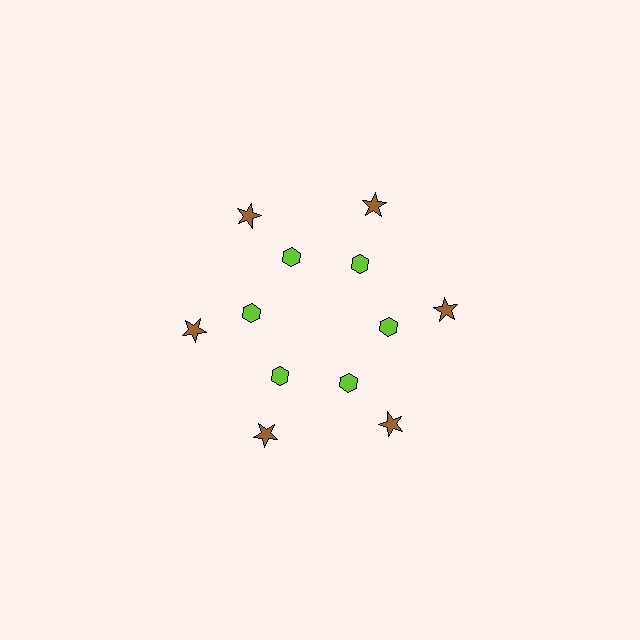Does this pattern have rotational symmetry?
Yes, this pattern has 6-fold rotational symmetry. It looks the same after rotating 60 degrees around the center.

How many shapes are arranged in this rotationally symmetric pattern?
There are 12 shapes, arranged in 6 groups of 2.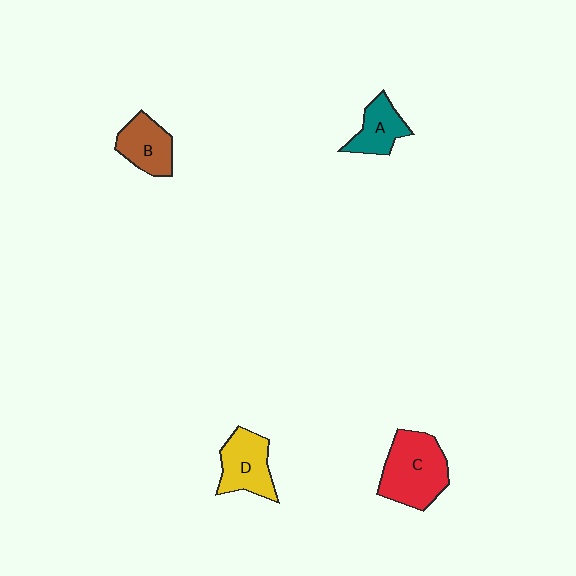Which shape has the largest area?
Shape C (red).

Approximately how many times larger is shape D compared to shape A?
Approximately 1.3 times.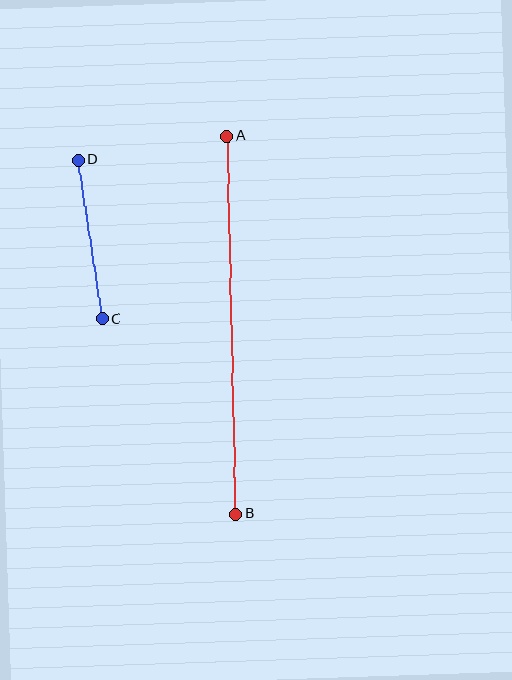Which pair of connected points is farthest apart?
Points A and B are farthest apart.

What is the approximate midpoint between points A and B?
The midpoint is at approximately (231, 325) pixels.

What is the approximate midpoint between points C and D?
The midpoint is at approximately (90, 239) pixels.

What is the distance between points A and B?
The distance is approximately 378 pixels.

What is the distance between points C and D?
The distance is approximately 160 pixels.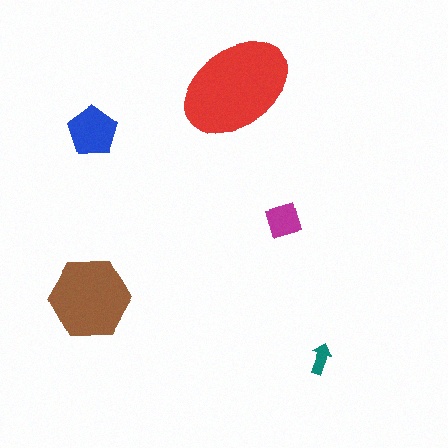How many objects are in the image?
There are 5 objects in the image.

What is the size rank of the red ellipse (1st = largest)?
1st.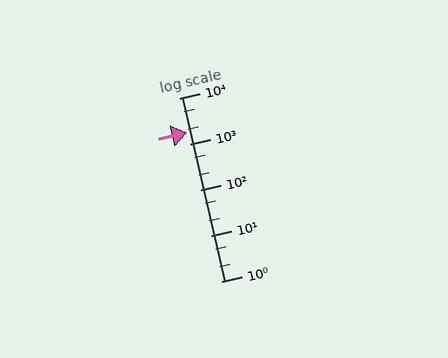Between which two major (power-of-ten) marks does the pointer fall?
The pointer is between 1000 and 10000.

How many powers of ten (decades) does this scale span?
The scale spans 4 decades, from 1 to 10000.